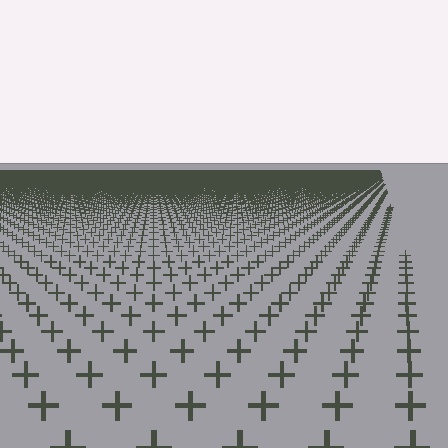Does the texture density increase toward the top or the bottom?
Density increases toward the top.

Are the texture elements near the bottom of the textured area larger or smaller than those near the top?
Larger. Near the bottom, elements are closer to the viewer and appear at a bigger on-screen size.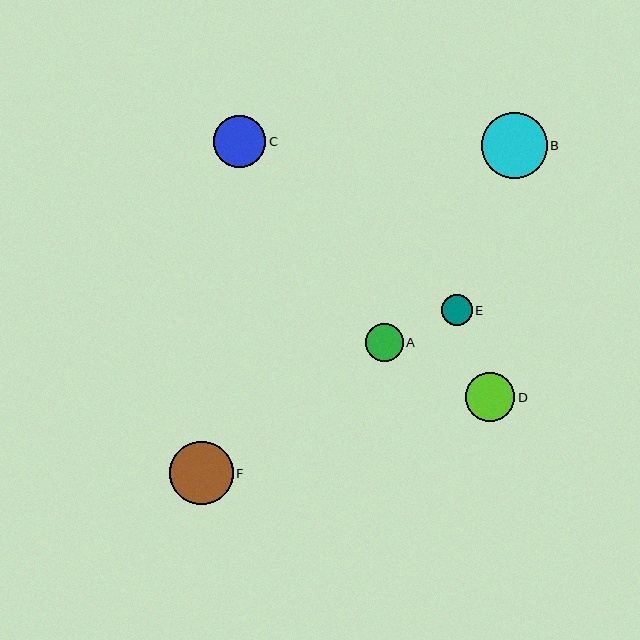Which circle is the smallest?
Circle E is the smallest with a size of approximately 31 pixels.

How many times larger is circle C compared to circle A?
Circle C is approximately 1.4 times the size of circle A.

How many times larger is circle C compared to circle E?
Circle C is approximately 1.7 times the size of circle E.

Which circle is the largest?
Circle B is the largest with a size of approximately 66 pixels.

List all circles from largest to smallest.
From largest to smallest: B, F, C, D, A, E.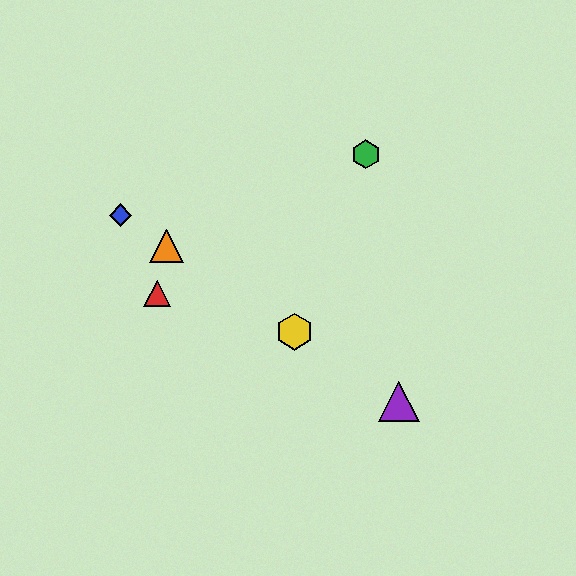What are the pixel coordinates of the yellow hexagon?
The yellow hexagon is at (295, 332).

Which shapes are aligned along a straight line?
The blue diamond, the yellow hexagon, the purple triangle, the orange triangle are aligned along a straight line.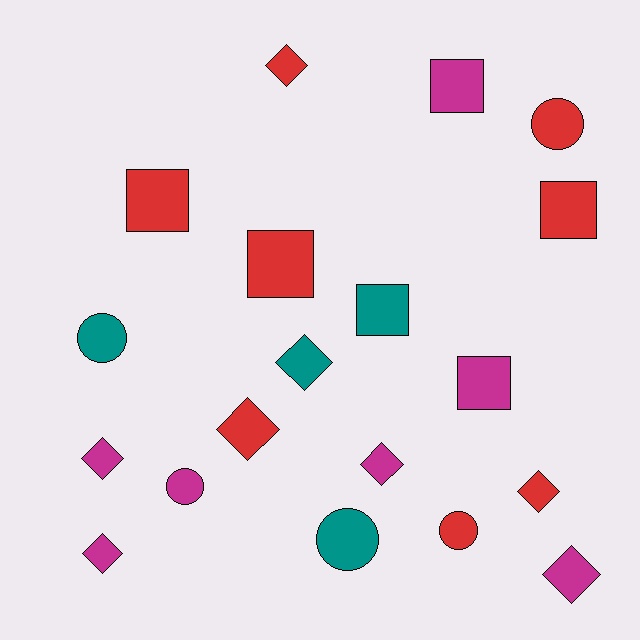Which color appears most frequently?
Red, with 8 objects.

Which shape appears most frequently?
Diamond, with 8 objects.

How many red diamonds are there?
There are 3 red diamonds.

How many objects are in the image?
There are 19 objects.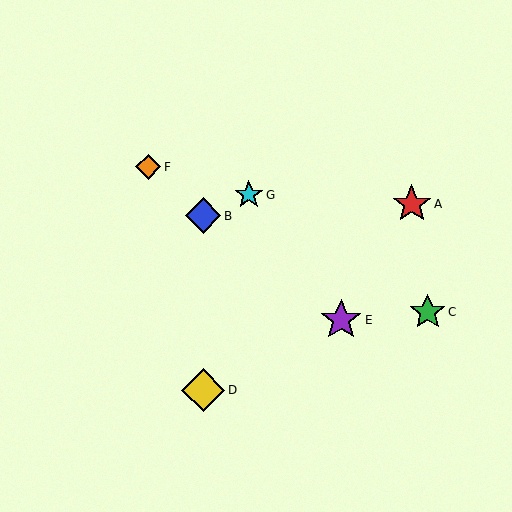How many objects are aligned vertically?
2 objects (B, D) are aligned vertically.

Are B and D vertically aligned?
Yes, both are at x≈203.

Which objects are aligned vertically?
Objects B, D are aligned vertically.